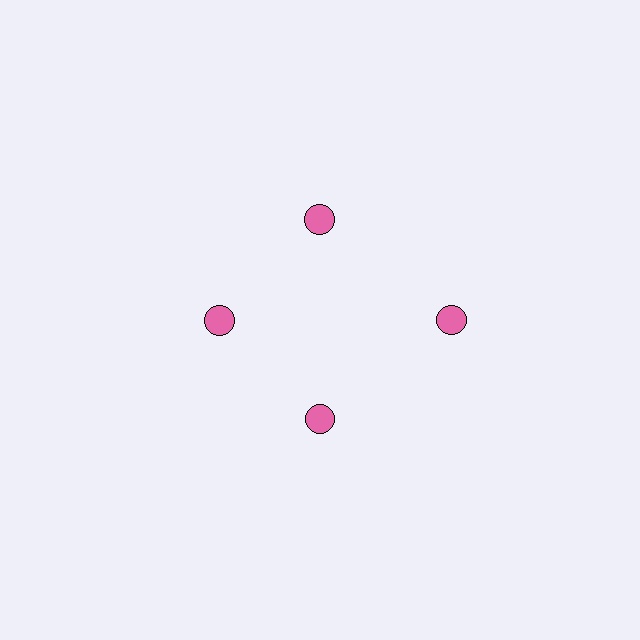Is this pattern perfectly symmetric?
No. The 4 pink circles are arranged in a ring, but one element near the 3 o'clock position is pushed outward from the center, breaking the 4-fold rotational symmetry.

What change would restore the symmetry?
The symmetry would be restored by moving it inward, back onto the ring so that all 4 circles sit at equal angles and equal distance from the center.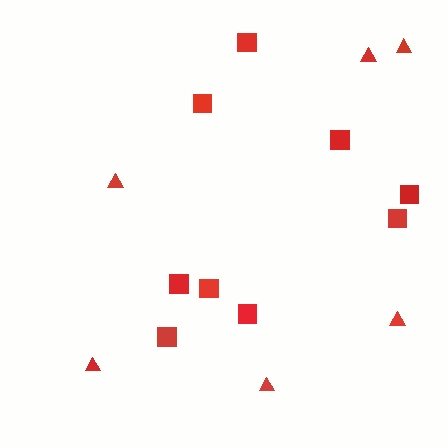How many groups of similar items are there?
There are 2 groups: one group of triangles (6) and one group of squares (9).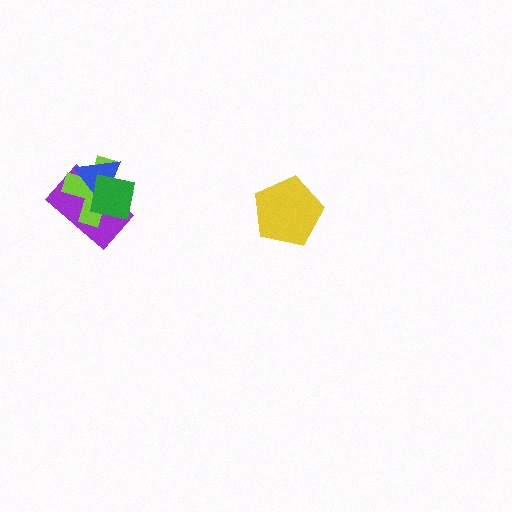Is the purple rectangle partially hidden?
Yes, it is partially covered by another shape.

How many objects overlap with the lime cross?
3 objects overlap with the lime cross.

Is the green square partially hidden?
No, no other shape covers it.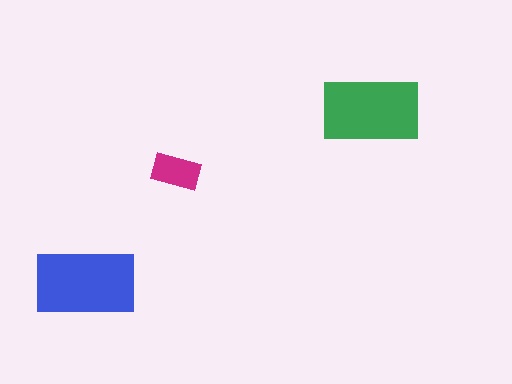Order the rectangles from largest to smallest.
the blue one, the green one, the magenta one.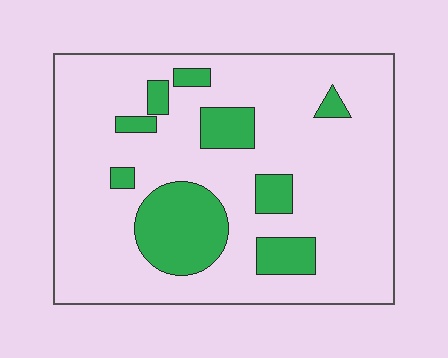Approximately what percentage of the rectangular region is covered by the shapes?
Approximately 20%.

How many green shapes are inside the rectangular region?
9.